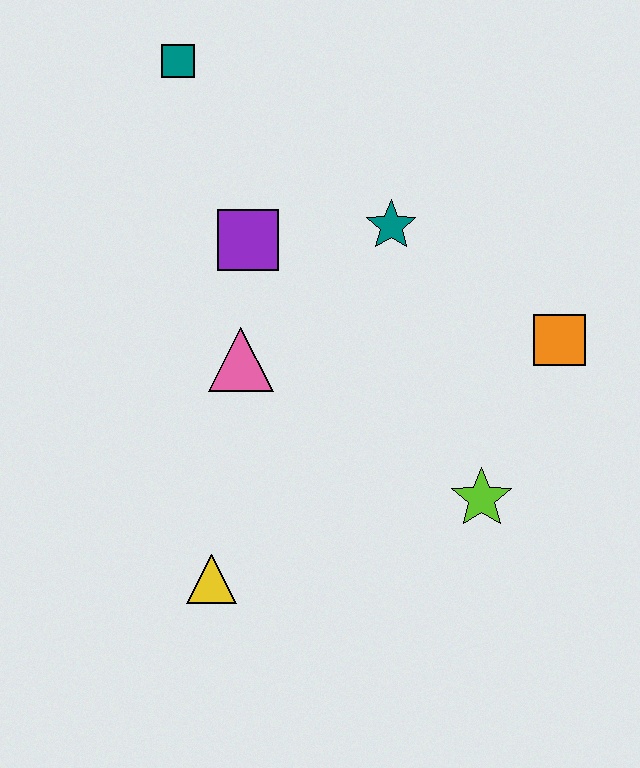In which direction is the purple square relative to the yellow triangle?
The purple square is above the yellow triangle.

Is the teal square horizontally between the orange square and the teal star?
No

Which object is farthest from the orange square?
The teal square is farthest from the orange square.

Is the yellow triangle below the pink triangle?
Yes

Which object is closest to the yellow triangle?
The pink triangle is closest to the yellow triangle.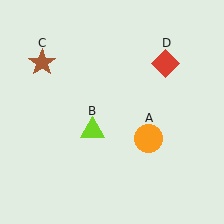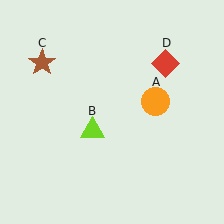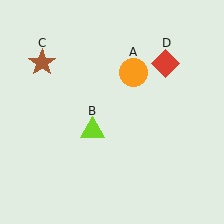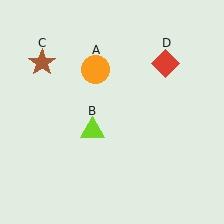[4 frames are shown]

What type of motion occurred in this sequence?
The orange circle (object A) rotated counterclockwise around the center of the scene.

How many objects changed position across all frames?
1 object changed position: orange circle (object A).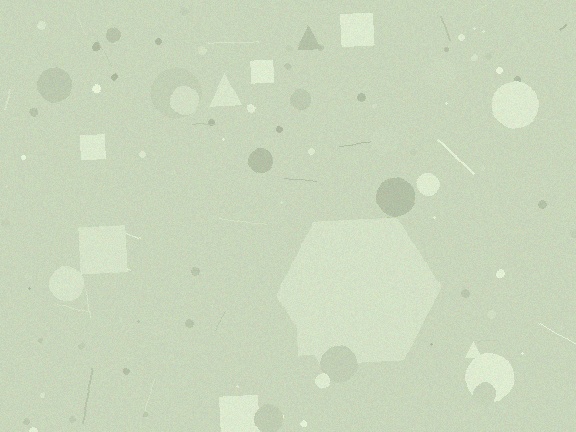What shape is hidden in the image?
A hexagon is hidden in the image.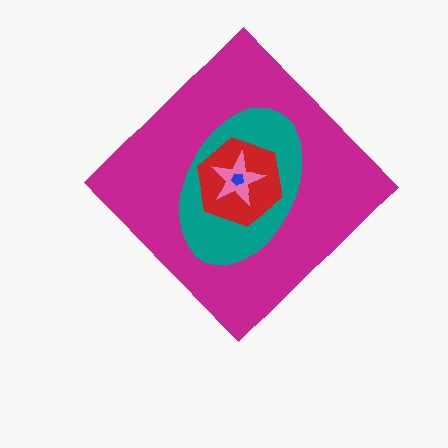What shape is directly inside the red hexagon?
The pink star.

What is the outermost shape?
The magenta diamond.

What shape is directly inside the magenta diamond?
The teal ellipse.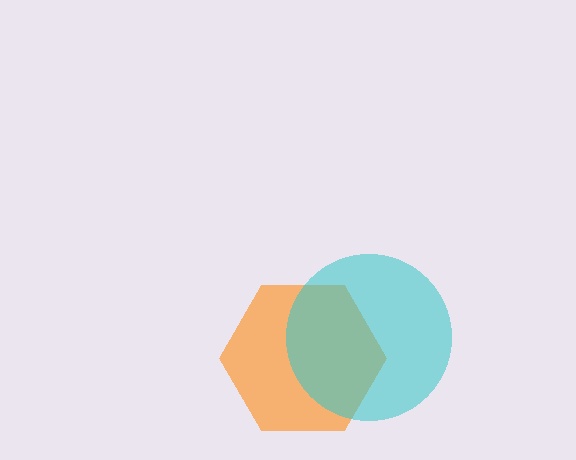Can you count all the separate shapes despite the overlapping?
Yes, there are 2 separate shapes.